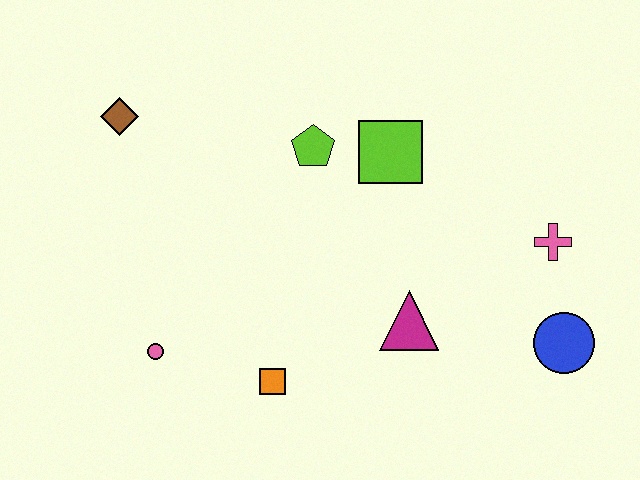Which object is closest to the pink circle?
The orange square is closest to the pink circle.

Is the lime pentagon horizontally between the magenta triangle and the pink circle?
Yes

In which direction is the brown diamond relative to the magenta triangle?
The brown diamond is to the left of the magenta triangle.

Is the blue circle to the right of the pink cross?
Yes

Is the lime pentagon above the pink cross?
Yes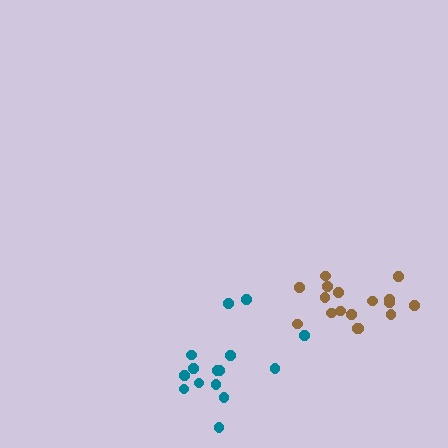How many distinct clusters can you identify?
There are 2 distinct clusters.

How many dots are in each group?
Group 1: 17 dots, Group 2: 15 dots (32 total).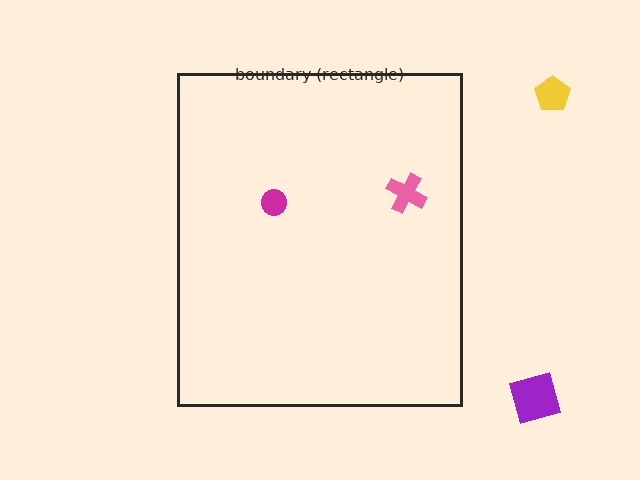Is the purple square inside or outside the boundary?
Outside.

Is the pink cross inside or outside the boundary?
Inside.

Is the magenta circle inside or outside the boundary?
Inside.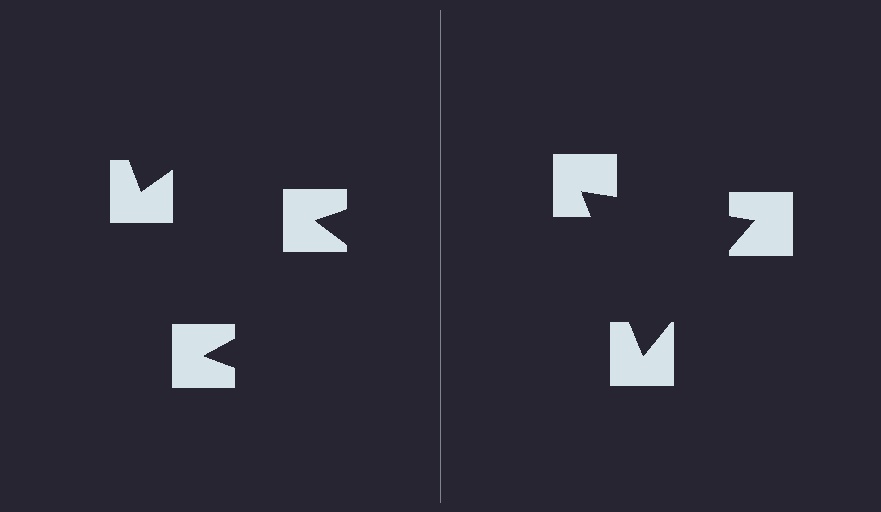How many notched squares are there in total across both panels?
6 — 3 on each side.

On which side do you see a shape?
An illusory triangle appears on the right side. On the left side the wedge cuts are rotated, so no coherent shape forms.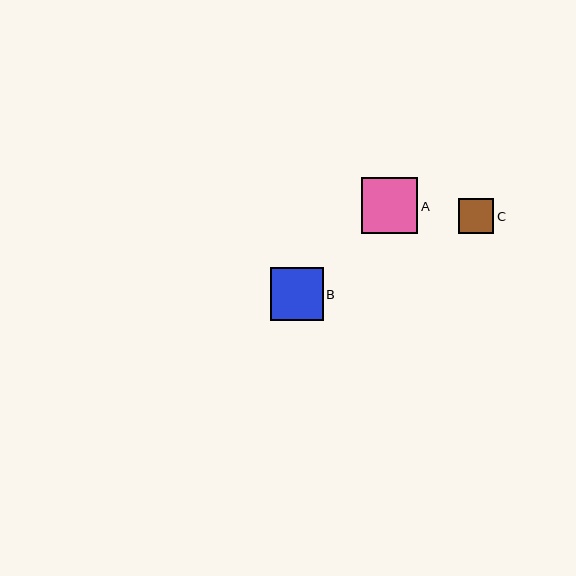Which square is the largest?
Square A is the largest with a size of approximately 56 pixels.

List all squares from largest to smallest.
From largest to smallest: A, B, C.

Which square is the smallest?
Square C is the smallest with a size of approximately 35 pixels.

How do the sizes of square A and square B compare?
Square A and square B are approximately the same size.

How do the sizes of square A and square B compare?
Square A and square B are approximately the same size.